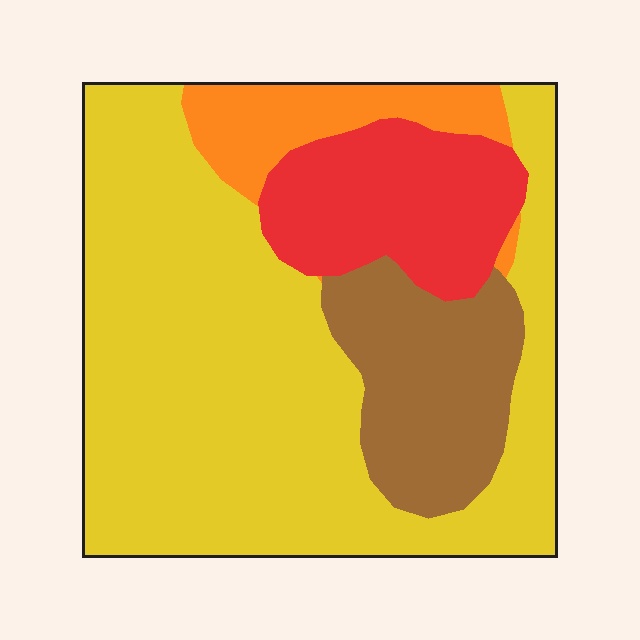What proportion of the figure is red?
Red covers 16% of the figure.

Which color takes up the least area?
Orange, at roughly 10%.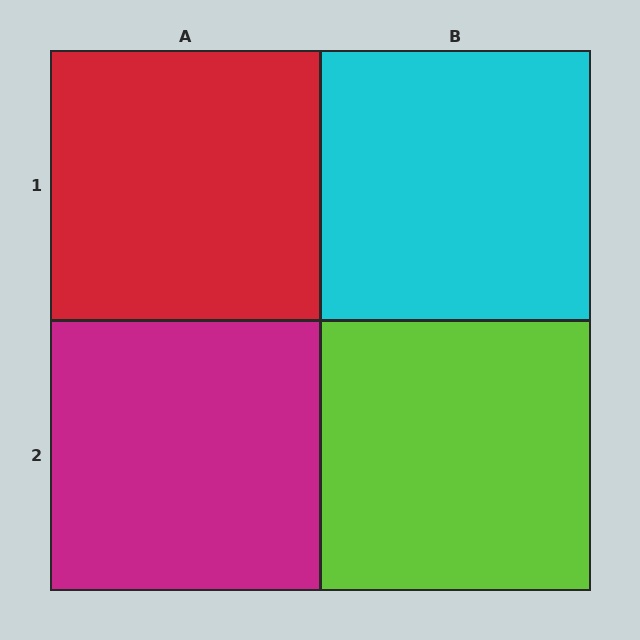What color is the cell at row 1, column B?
Cyan.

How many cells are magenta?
1 cell is magenta.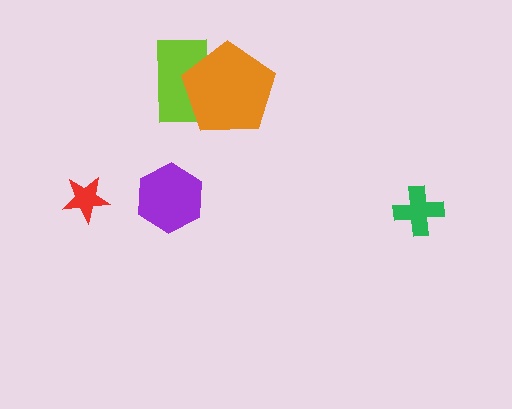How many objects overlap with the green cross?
0 objects overlap with the green cross.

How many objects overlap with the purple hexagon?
0 objects overlap with the purple hexagon.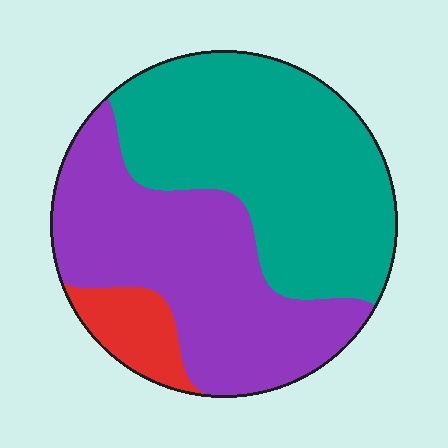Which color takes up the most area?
Teal, at roughly 50%.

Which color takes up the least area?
Red, at roughly 10%.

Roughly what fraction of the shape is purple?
Purple covers 43% of the shape.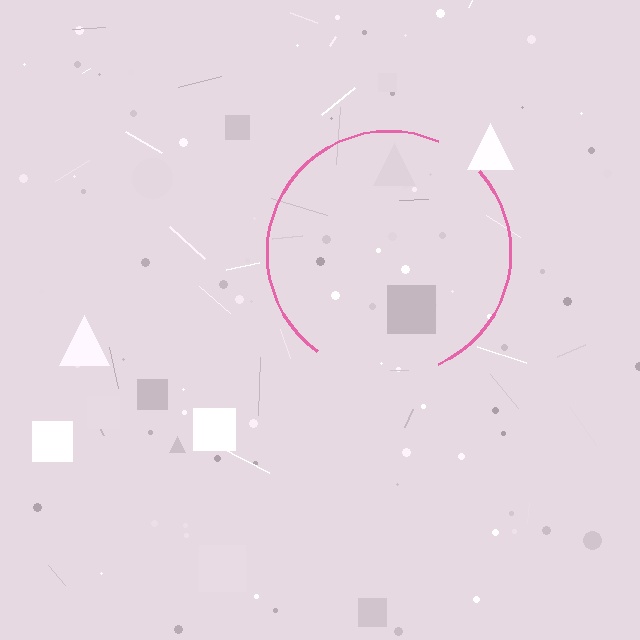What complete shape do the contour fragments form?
The contour fragments form a circle.